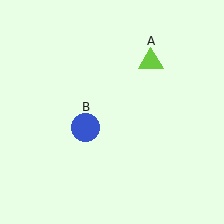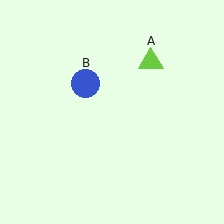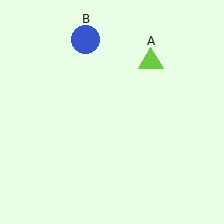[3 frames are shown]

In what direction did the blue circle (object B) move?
The blue circle (object B) moved up.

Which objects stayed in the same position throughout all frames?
Lime triangle (object A) remained stationary.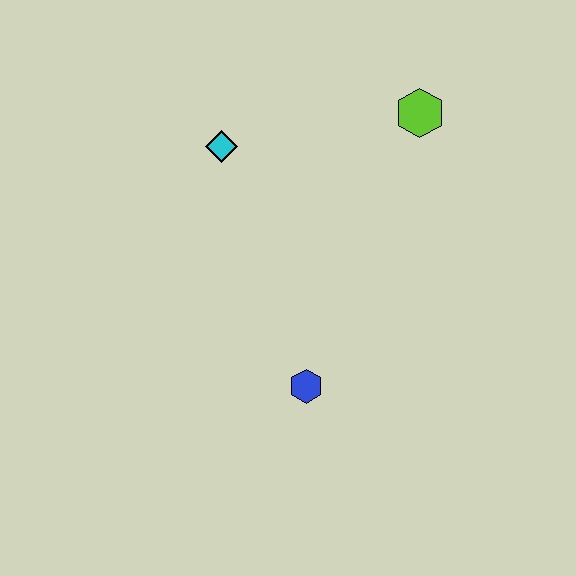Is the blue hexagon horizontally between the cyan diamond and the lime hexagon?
Yes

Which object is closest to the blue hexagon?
The cyan diamond is closest to the blue hexagon.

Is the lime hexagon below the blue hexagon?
No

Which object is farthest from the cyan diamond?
The blue hexagon is farthest from the cyan diamond.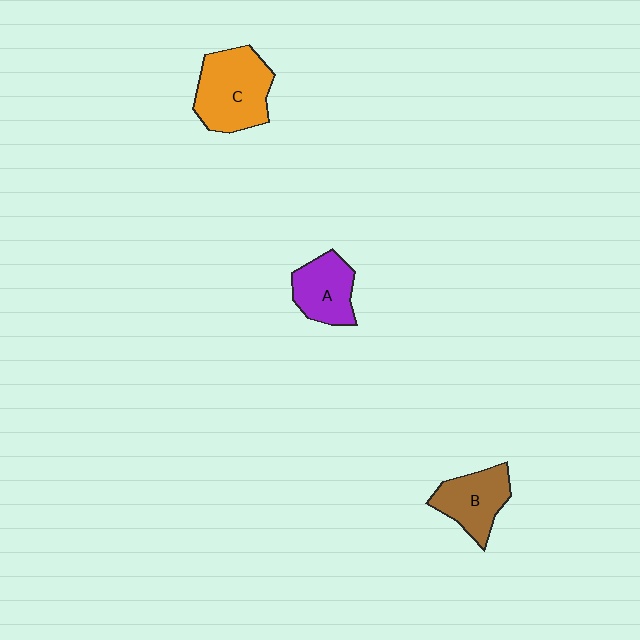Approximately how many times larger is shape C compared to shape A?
Approximately 1.5 times.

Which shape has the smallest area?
Shape A (purple).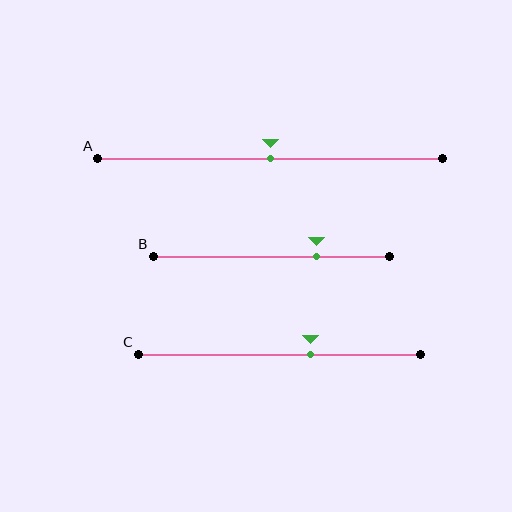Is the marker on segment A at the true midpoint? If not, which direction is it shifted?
Yes, the marker on segment A is at the true midpoint.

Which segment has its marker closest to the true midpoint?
Segment A has its marker closest to the true midpoint.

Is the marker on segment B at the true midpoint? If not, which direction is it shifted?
No, the marker on segment B is shifted to the right by about 19% of the segment length.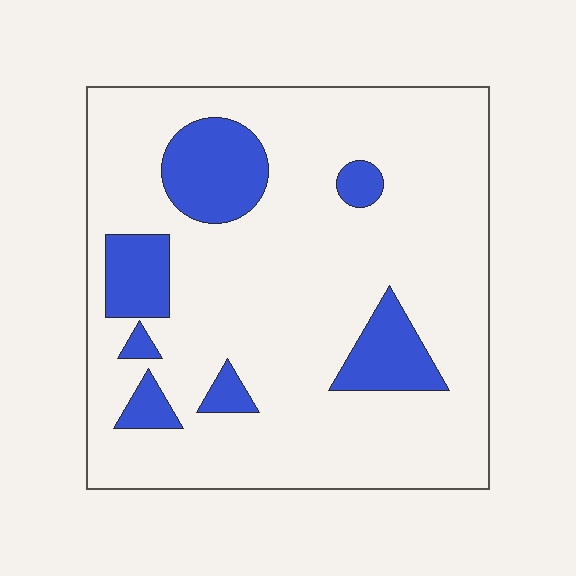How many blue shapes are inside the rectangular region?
7.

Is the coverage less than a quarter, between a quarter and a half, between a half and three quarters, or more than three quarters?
Less than a quarter.